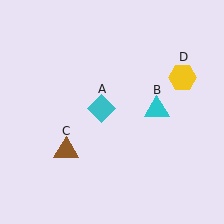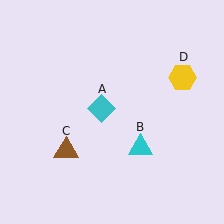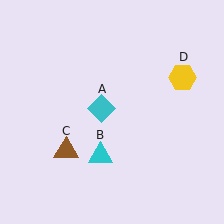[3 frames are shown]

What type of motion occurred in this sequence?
The cyan triangle (object B) rotated clockwise around the center of the scene.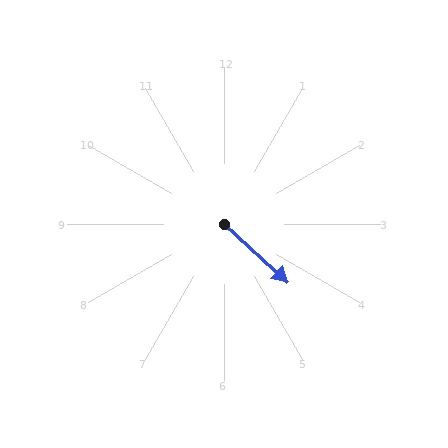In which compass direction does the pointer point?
Southeast.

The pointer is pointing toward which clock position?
Roughly 4 o'clock.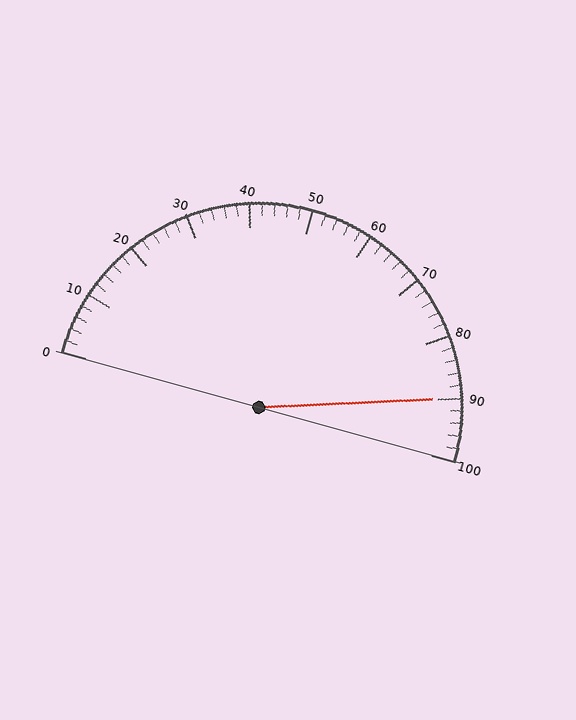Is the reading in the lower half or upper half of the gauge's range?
The reading is in the upper half of the range (0 to 100).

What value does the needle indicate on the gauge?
The needle indicates approximately 90.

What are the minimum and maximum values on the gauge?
The gauge ranges from 0 to 100.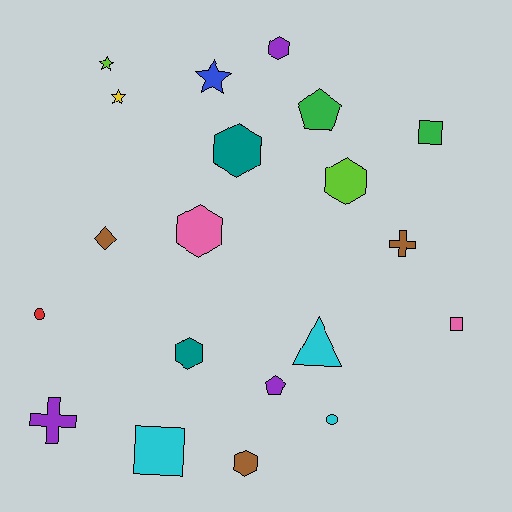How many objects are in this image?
There are 20 objects.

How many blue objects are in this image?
There is 1 blue object.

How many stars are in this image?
There are 3 stars.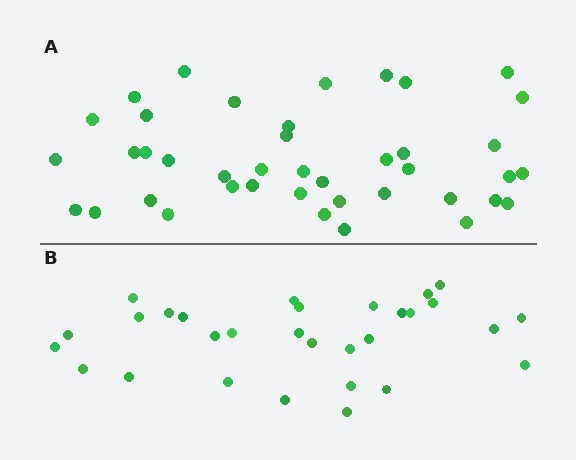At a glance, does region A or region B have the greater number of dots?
Region A (the top region) has more dots.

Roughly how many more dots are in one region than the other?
Region A has roughly 12 or so more dots than region B.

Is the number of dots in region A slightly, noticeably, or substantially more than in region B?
Region A has noticeably more, but not dramatically so. The ratio is roughly 1.4 to 1.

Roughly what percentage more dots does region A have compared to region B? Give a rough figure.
About 35% more.